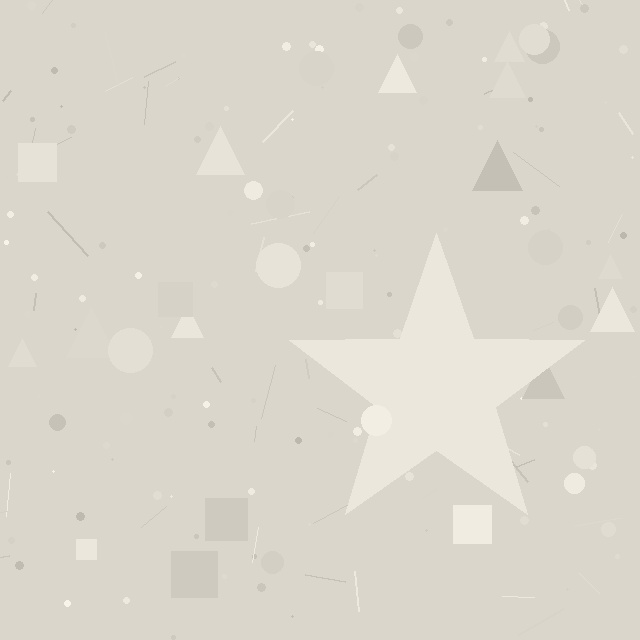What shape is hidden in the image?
A star is hidden in the image.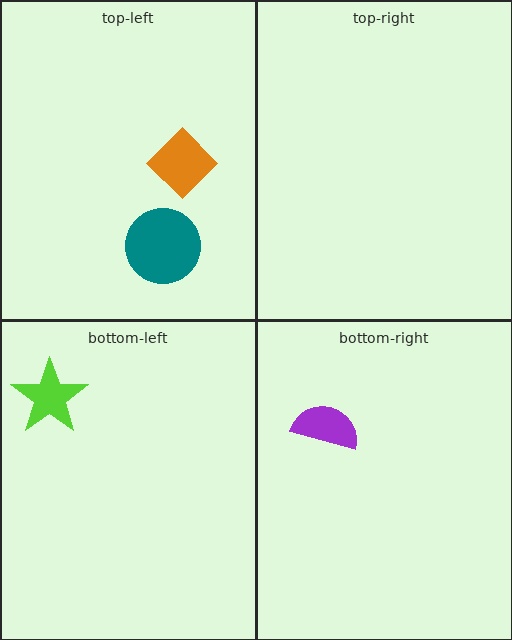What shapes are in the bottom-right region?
The purple semicircle.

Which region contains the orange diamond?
The top-left region.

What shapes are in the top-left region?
The teal circle, the orange diamond.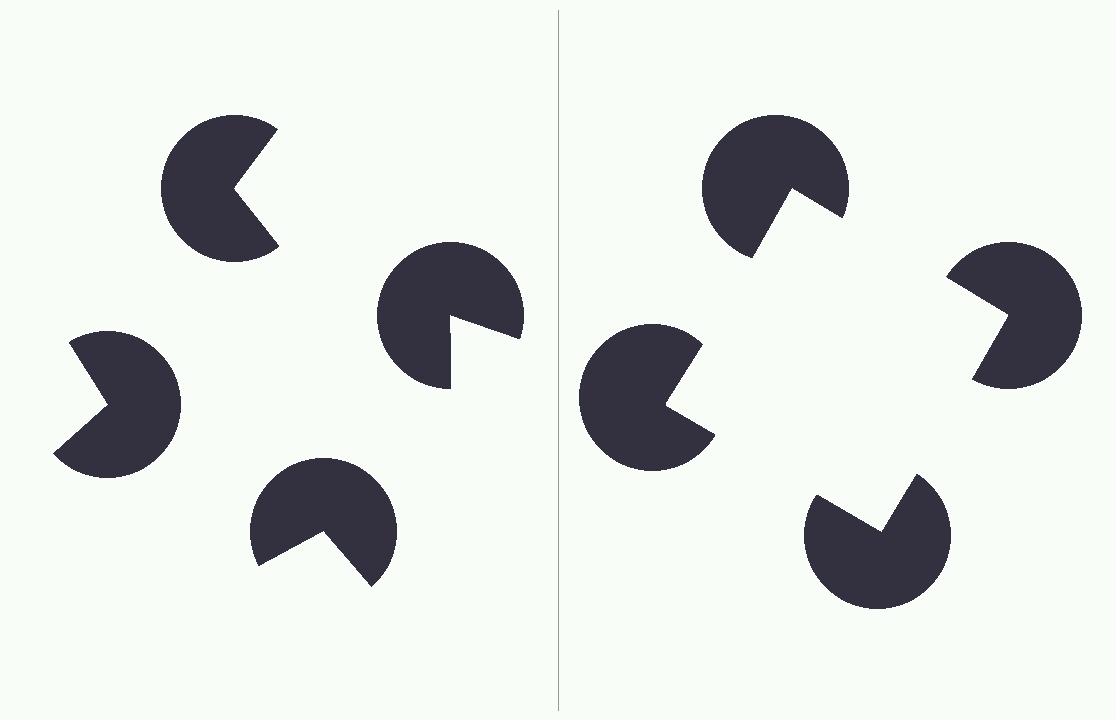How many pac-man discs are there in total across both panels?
8 — 4 on each side.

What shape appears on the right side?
An illusory square.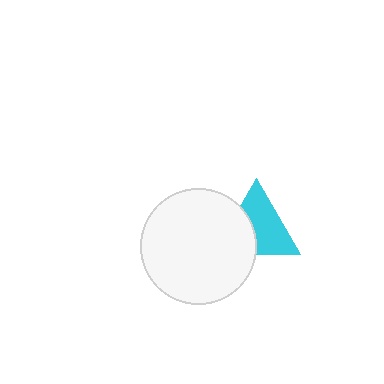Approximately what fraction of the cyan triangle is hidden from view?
Roughly 38% of the cyan triangle is hidden behind the white circle.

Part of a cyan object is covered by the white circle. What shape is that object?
It is a triangle.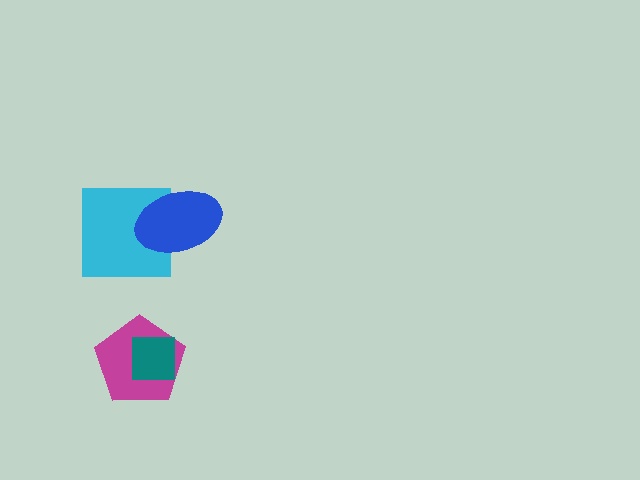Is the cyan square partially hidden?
Yes, it is partially covered by another shape.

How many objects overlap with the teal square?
1 object overlaps with the teal square.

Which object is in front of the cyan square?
The blue ellipse is in front of the cyan square.